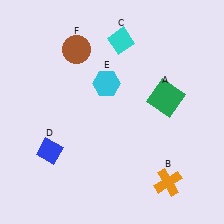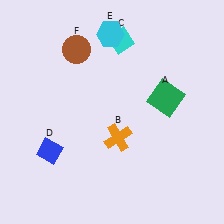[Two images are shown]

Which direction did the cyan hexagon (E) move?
The cyan hexagon (E) moved up.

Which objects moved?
The objects that moved are: the orange cross (B), the cyan hexagon (E).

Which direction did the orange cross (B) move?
The orange cross (B) moved left.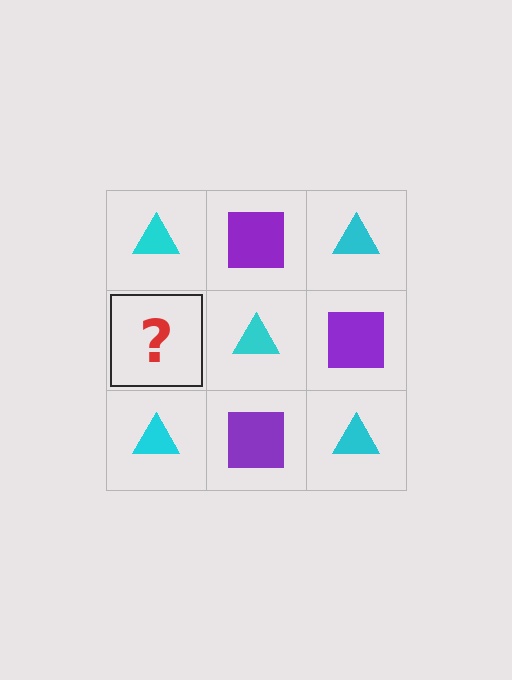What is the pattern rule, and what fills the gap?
The rule is that it alternates cyan triangle and purple square in a checkerboard pattern. The gap should be filled with a purple square.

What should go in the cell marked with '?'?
The missing cell should contain a purple square.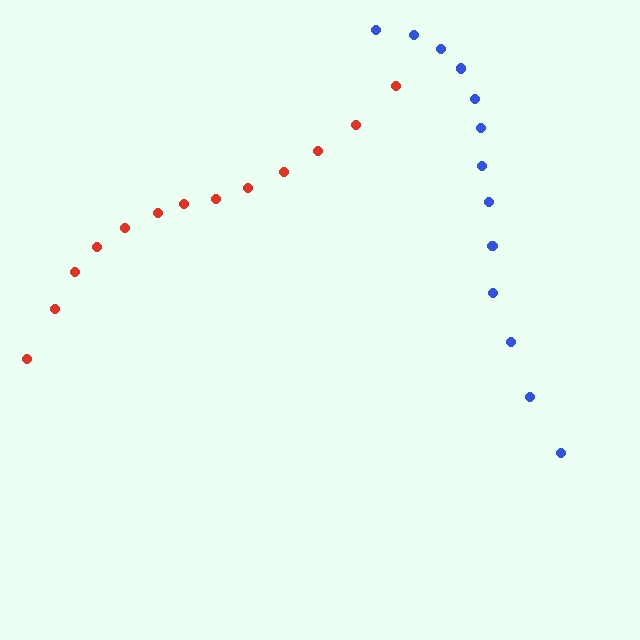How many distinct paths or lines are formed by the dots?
There are 2 distinct paths.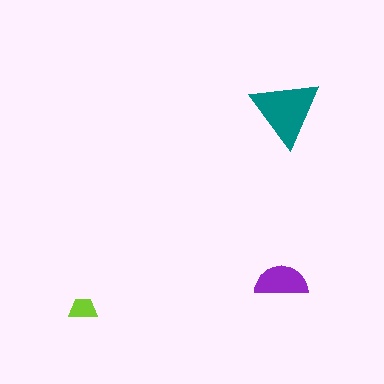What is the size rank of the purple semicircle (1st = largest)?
2nd.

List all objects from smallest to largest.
The lime trapezoid, the purple semicircle, the teal triangle.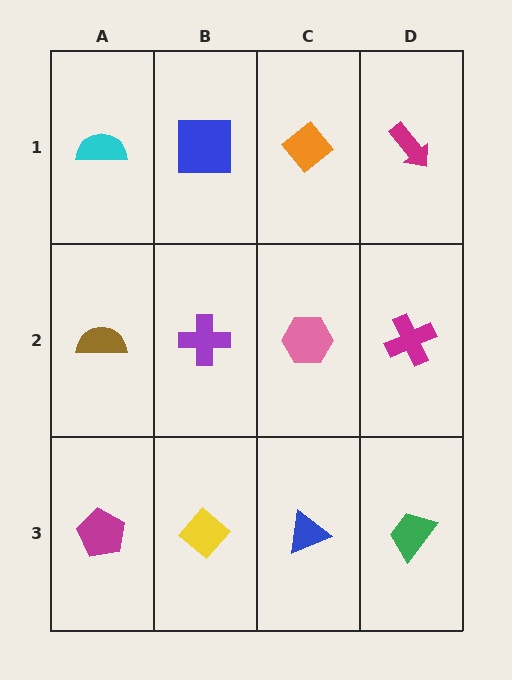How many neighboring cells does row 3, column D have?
2.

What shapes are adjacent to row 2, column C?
An orange diamond (row 1, column C), a blue triangle (row 3, column C), a purple cross (row 2, column B), a magenta cross (row 2, column D).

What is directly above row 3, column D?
A magenta cross.